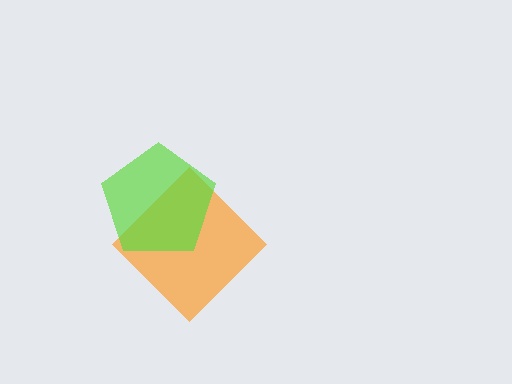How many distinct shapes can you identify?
There are 2 distinct shapes: an orange diamond, a lime pentagon.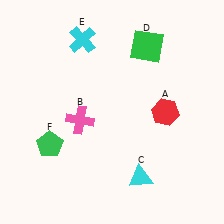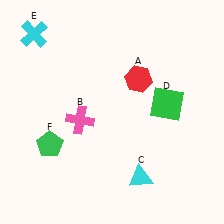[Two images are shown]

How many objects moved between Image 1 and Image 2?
3 objects moved between the two images.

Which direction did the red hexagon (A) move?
The red hexagon (A) moved up.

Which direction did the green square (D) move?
The green square (D) moved down.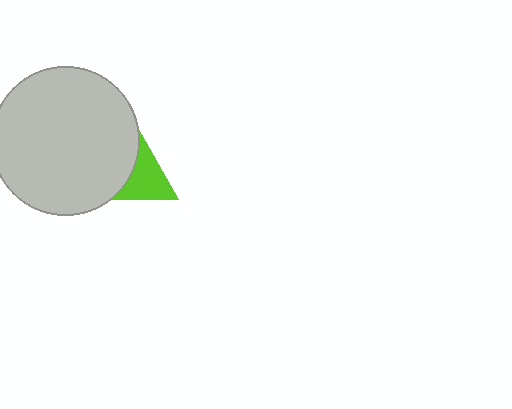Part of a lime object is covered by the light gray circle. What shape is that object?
It is a triangle.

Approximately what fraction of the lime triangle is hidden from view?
Roughly 50% of the lime triangle is hidden behind the light gray circle.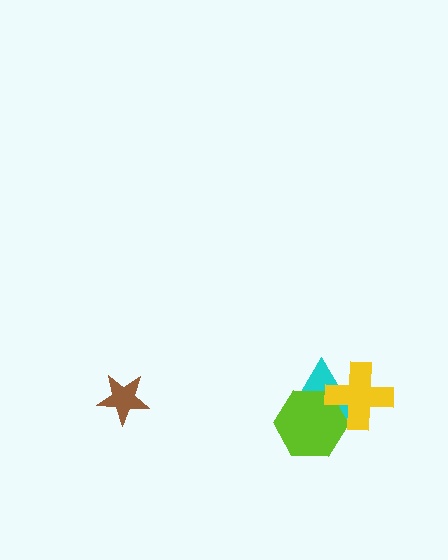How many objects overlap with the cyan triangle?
2 objects overlap with the cyan triangle.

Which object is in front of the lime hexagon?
The yellow cross is in front of the lime hexagon.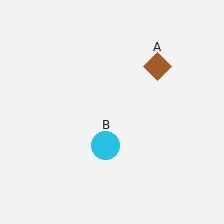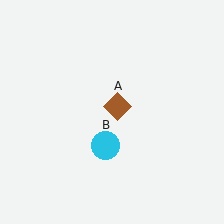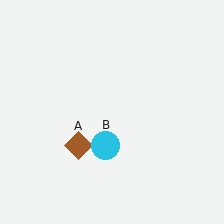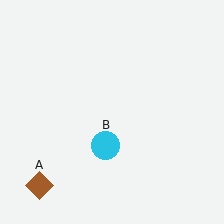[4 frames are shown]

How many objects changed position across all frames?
1 object changed position: brown diamond (object A).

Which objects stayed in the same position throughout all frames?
Cyan circle (object B) remained stationary.